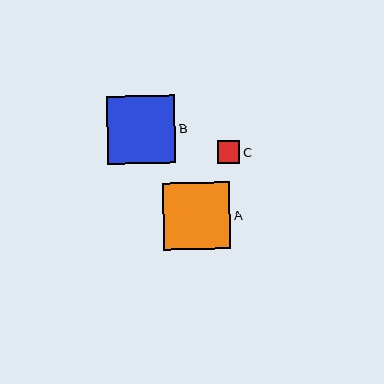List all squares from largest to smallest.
From largest to smallest: B, A, C.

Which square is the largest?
Square B is the largest with a size of approximately 69 pixels.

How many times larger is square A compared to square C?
Square A is approximately 3.0 times the size of square C.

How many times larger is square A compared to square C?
Square A is approximately 3.0 times the size of square C.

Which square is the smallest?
Square C is the smallest with a size of approximately 23 pixels.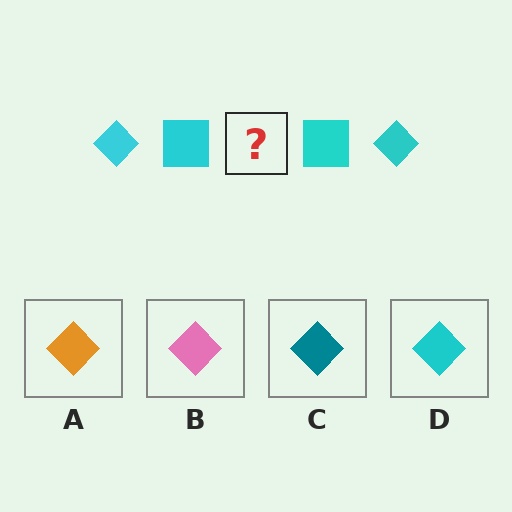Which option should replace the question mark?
Option D.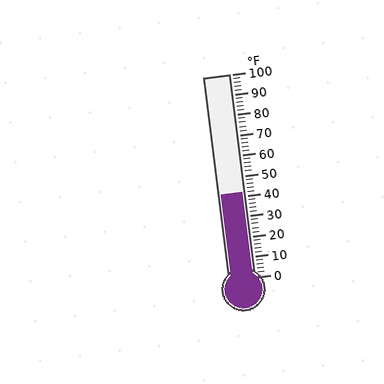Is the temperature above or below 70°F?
The temperature is below 70°F.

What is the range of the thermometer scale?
The thermometer scale ranges from 0°F to 100°F.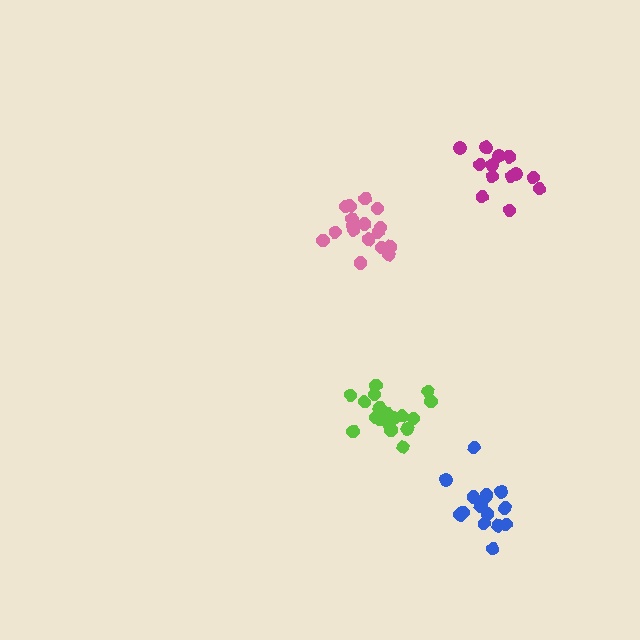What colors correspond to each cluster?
The clusters are colored: lime, blue, magenta, pink.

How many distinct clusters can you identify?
There are 4 distinct clusters.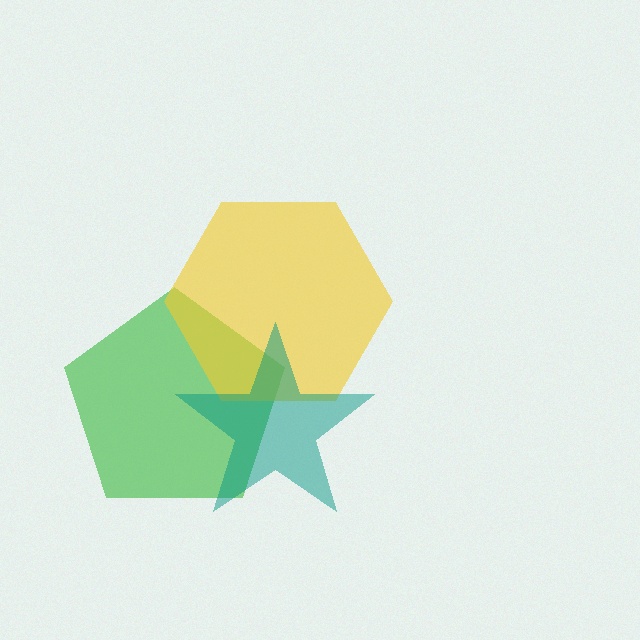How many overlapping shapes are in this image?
There are 3 overlapping shapes in the image.